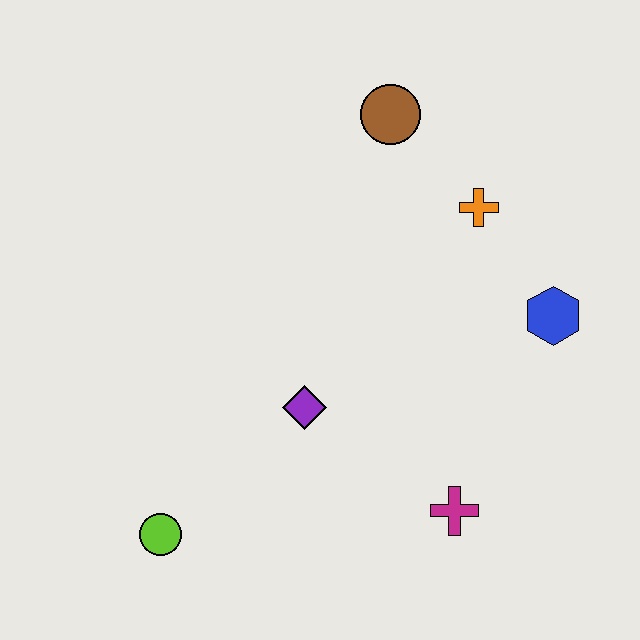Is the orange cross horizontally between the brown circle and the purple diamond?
No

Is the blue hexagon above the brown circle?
No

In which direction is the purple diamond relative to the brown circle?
The purple diamond is below the brown circle.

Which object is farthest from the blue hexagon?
The lime circle is farthest from the blue hexagon.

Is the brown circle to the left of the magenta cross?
Yes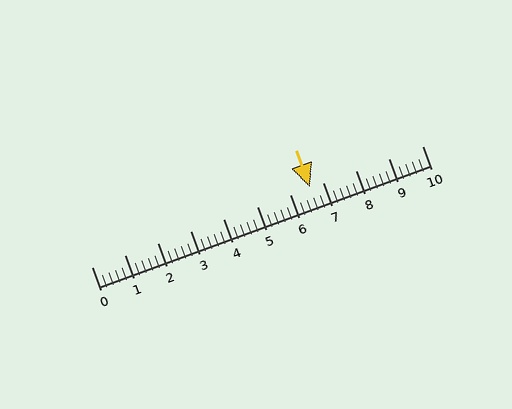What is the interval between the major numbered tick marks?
The major tick marks are spaced 1 units apart.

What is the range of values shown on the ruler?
The ruler shows values from 0 to 10.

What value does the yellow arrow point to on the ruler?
The yellow arrow points to approximately 6.6.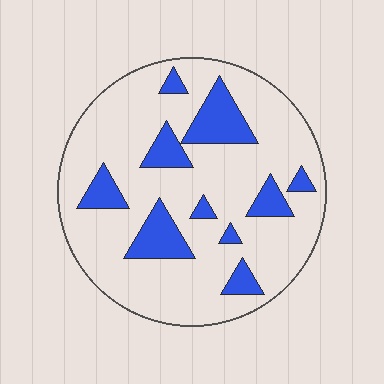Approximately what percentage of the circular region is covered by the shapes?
Approximately 20%.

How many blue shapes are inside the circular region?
10.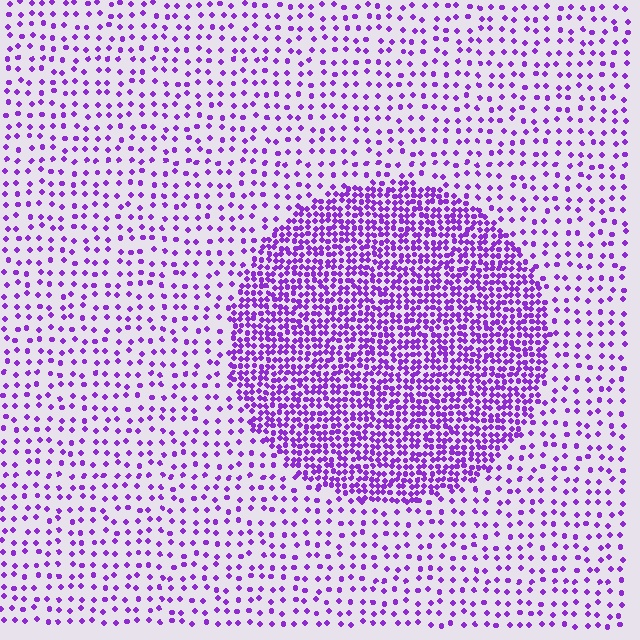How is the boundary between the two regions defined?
The boundary is defined by a change in element density (approximately 2.9x ratio). All elements are the same color, size, and shape.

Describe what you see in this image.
The image contains small purple elements arranged at two different densities. A circle-shaped region is visible where the elements are more densely packed than the surrounding area.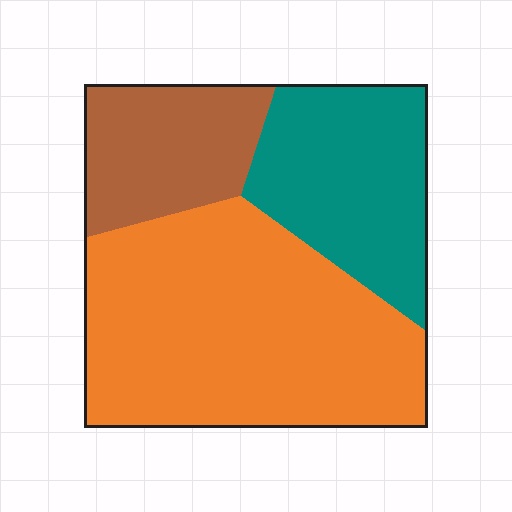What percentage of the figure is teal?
Teal takes up about one quarter (1/4) of the figure.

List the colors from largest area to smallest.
From largest to smallest: orange, teal, brown.